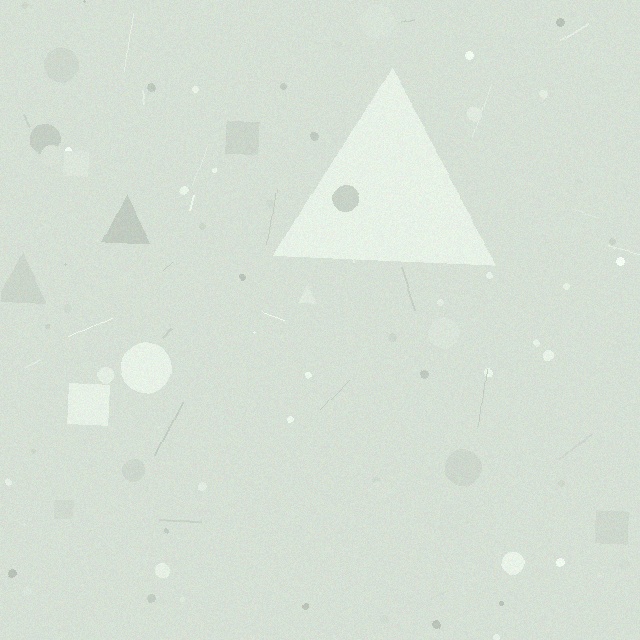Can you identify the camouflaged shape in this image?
The camouflaged shape is a triangle.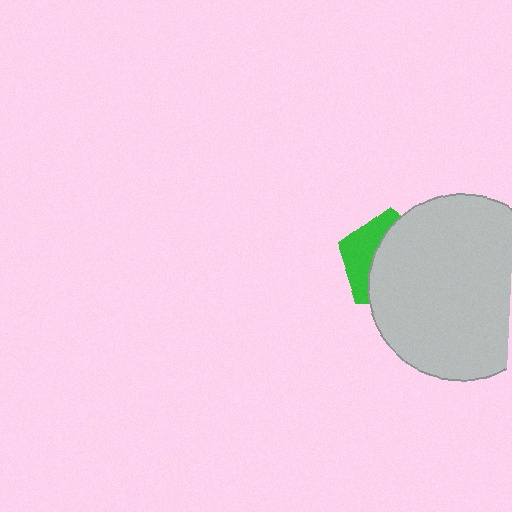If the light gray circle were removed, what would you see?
You would see the complete green pentagon.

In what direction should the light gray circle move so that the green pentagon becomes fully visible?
The light gray circle should move right. That is the shortest direction to clear the overlap and leave the green pentagon fully visible.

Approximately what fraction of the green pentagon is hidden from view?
Roughly 65% of the green pentagon is hidden behind the light gray circle.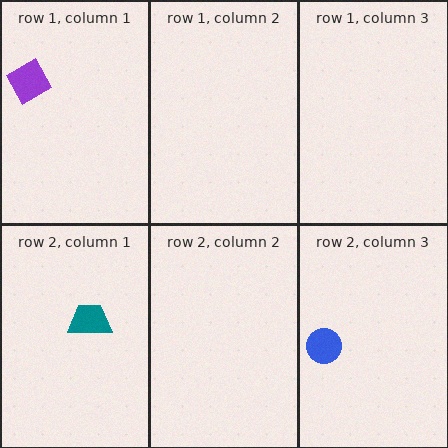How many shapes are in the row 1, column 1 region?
1.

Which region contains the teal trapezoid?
The row 2, column 1 region.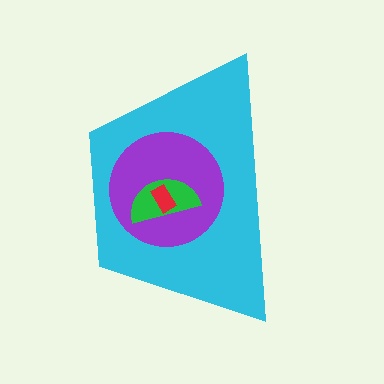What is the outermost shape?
The cyan trapezoid.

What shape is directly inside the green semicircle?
The red rectangle.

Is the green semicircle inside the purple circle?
Yes.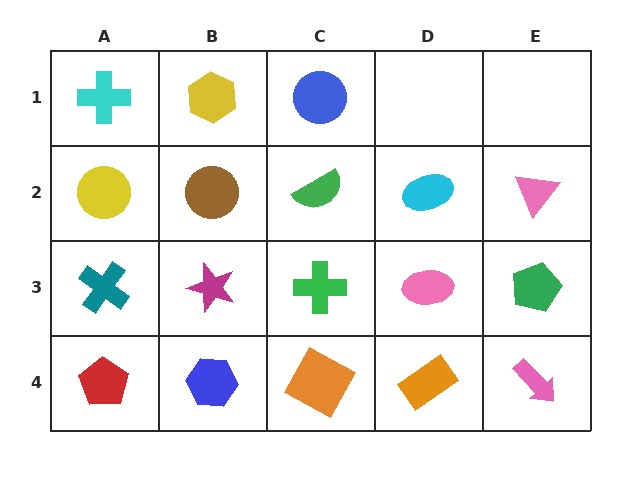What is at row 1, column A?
A cyan cross.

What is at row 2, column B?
A brown circle.